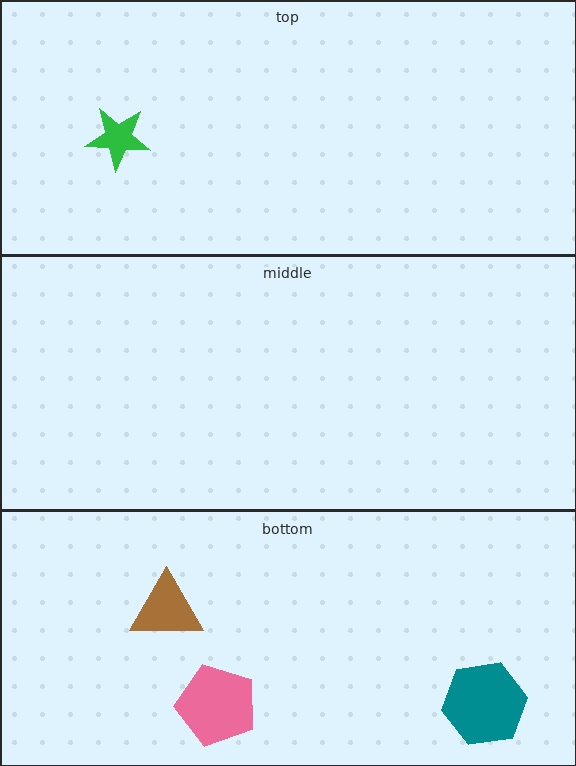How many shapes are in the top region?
1.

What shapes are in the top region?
The green star.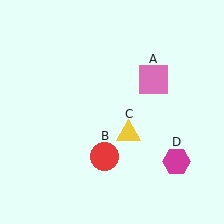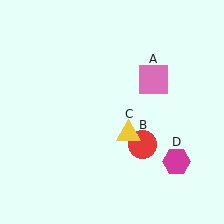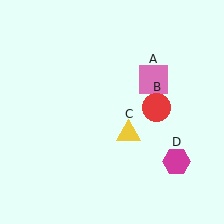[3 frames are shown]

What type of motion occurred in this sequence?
The red circle (object B) rotated counterclockwise around the center of the scene.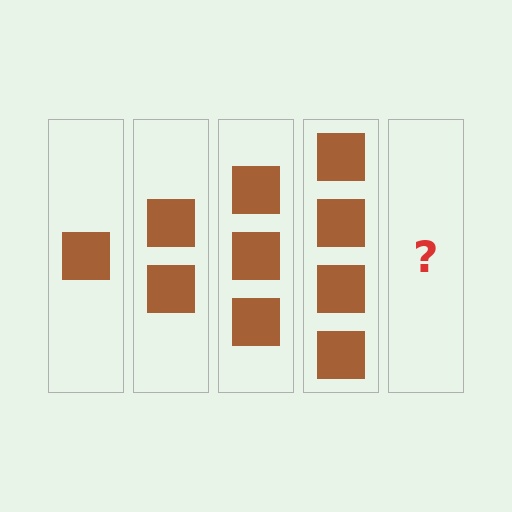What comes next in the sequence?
The next element should be 5 squares.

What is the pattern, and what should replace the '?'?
The pattern is that each step adds one more square. The '?' should be 5 squares.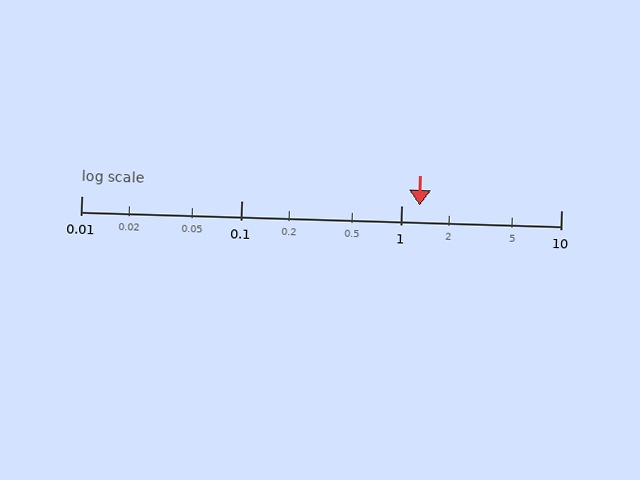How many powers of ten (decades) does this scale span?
The scale spans 3 decades, from 0.01 to 10.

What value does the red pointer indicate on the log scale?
The pointer indicates approximately 1.3.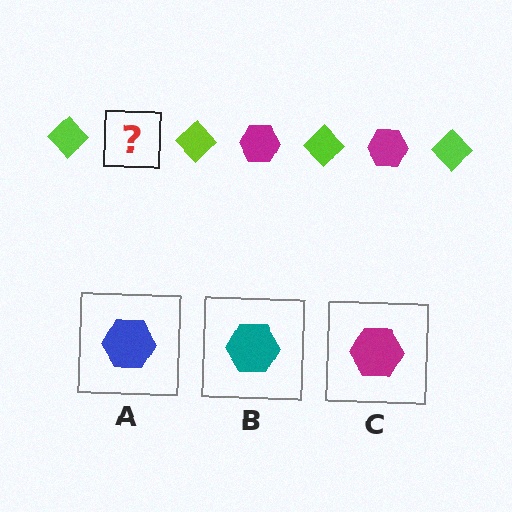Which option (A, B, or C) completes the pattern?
C.